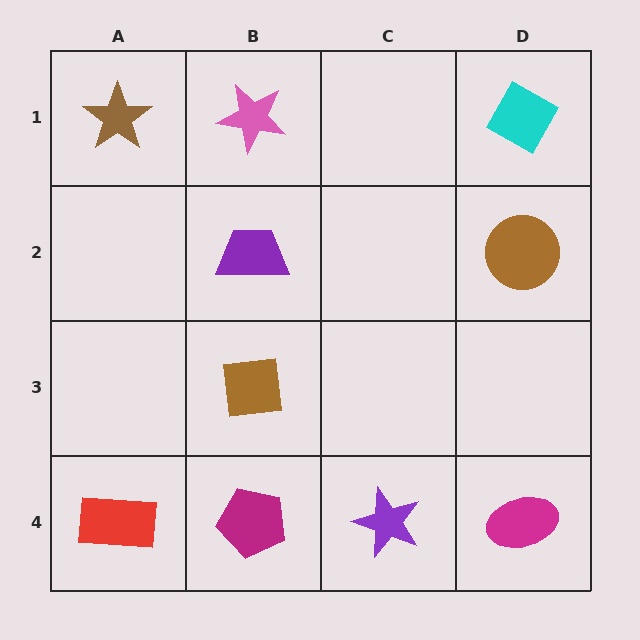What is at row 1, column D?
A cyan diamond.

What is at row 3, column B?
A brown square.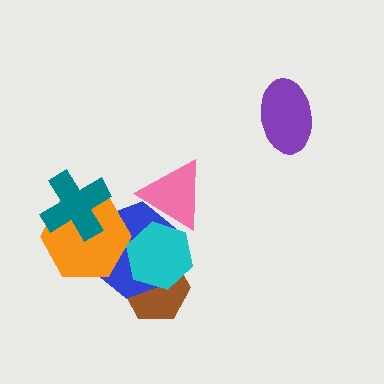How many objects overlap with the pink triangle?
2 objects overlap with the pink triangle.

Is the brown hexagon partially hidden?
Yes, it is partially covered by another shape.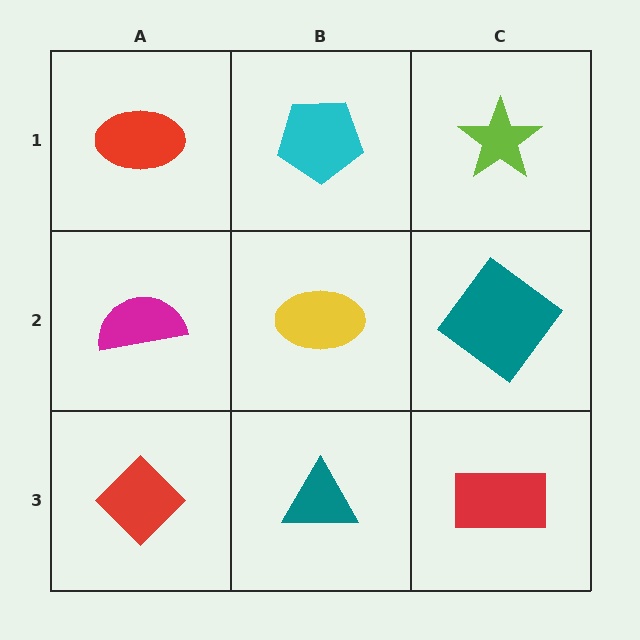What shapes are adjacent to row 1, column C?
A teal diamond (row 2, column C), a cyan pentagon (row 1, column B).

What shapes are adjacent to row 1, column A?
A magenta semicircle (row 2, column A), a cyan pentagon (row 1, column B).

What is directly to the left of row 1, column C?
A cyan pentagon.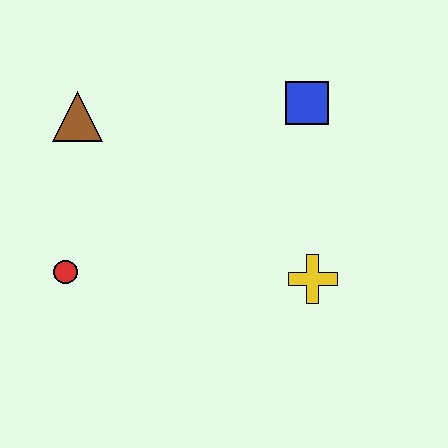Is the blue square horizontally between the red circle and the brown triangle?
No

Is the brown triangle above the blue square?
No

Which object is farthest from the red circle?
The blue square is farthest from the red circle.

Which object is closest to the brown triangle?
The red circle is closest to the brown triangle.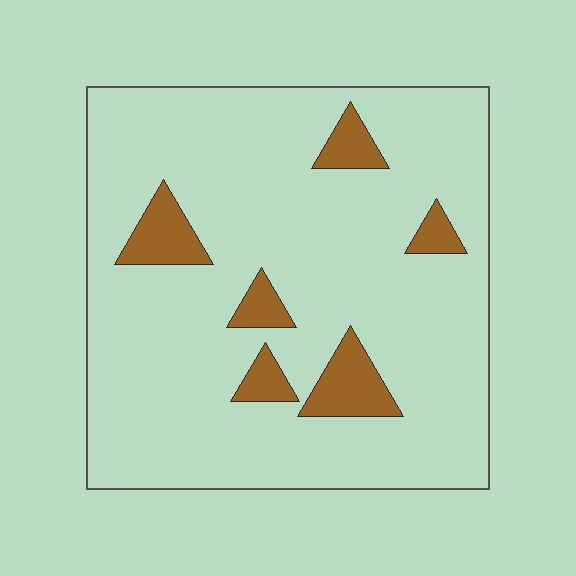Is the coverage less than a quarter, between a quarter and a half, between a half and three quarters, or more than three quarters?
Less than a quarter.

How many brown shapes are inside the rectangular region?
6.